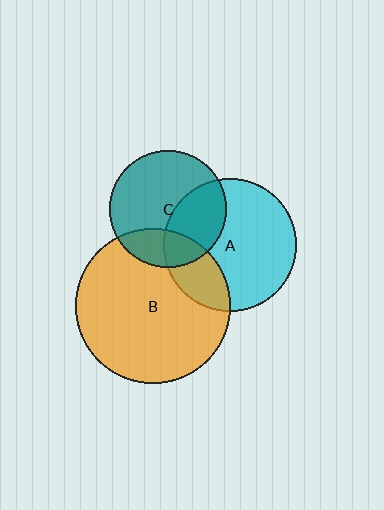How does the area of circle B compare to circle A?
Approximately 1.4 times.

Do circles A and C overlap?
Yes.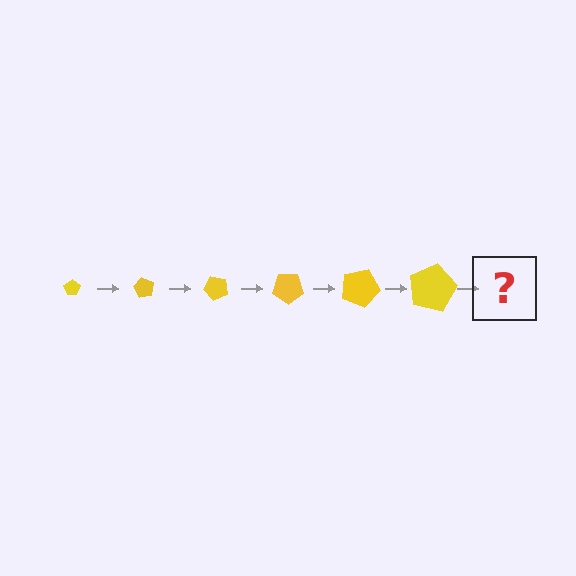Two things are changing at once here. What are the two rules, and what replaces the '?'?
The two rules are that the pentagon grows larger each step and it rotates 60 degrees each step. The '?' should be a pentagon, larger than the previous one and rotated 360 degrees from the start.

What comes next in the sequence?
The next element should be a pentagon, larger than the previous one and rotated 360 degrees from the start.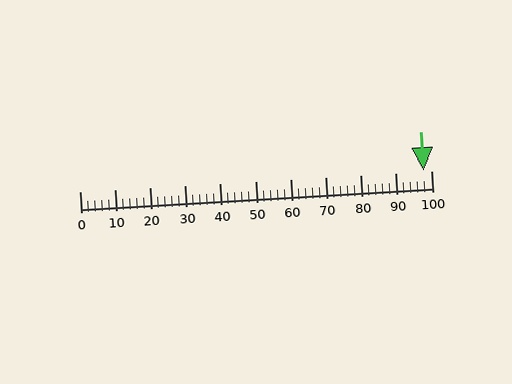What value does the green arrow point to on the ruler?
The green arrow points to approximately 98.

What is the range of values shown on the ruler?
The ruler shows values from 0 to 100.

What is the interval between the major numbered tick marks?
The major tick marks are spaced 10 units apart.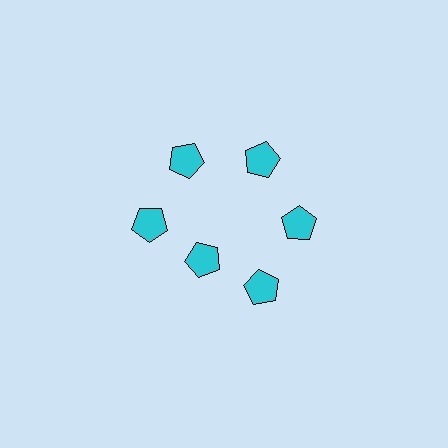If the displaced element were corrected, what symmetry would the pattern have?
It would have 6-fold rotational symmetry — the pattern would map onto itself every 60 degrees.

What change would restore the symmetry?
The symmetry would be restored by moving it outward, back onto the ring so that all 6 pentagons sit at equal angles and equal distance from the center.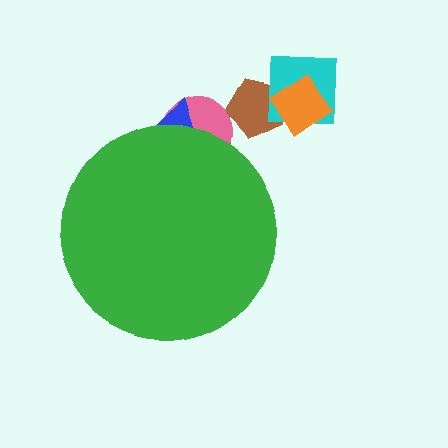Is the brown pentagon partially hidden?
No, the brown pentagon is fully visible.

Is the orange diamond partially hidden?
No, the orange diamond is fully visible.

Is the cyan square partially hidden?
No, the cyan square is fully visible.